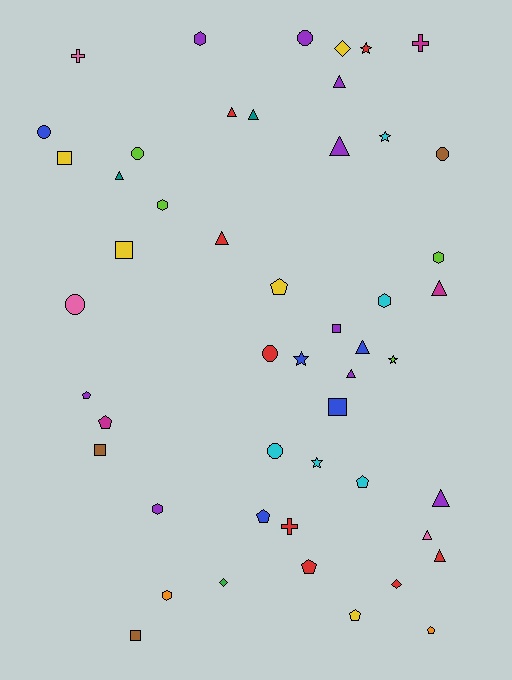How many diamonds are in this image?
There are 3 diamonds.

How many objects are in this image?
There are 50 objects.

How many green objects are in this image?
There is 1 green object.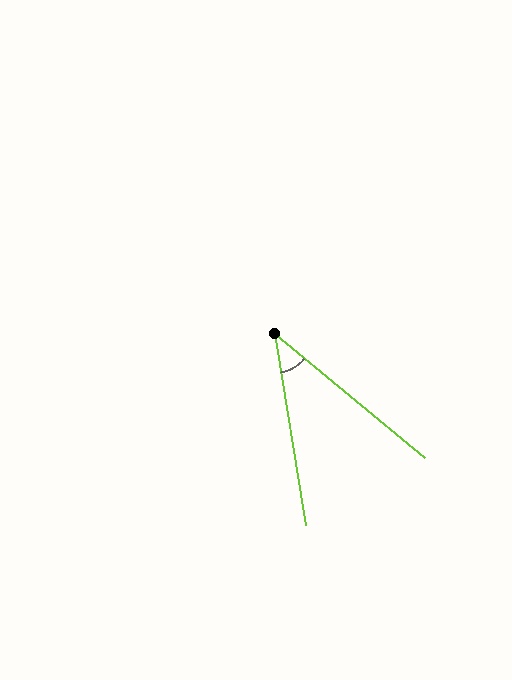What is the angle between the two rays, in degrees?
Approximately 41 degrees.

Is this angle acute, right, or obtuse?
It is acute.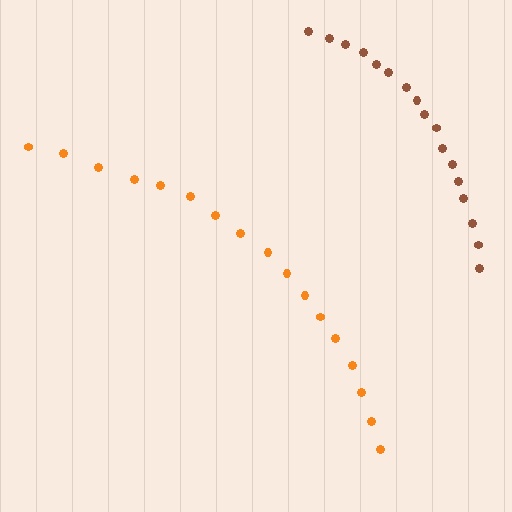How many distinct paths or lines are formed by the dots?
There are 2 distinct paths.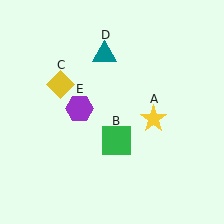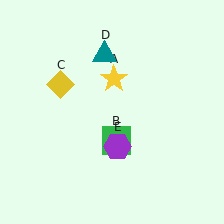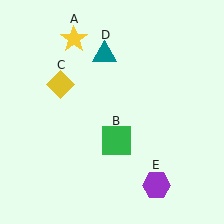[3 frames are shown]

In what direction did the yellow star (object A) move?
The yellow star (object A) moved up and to the left.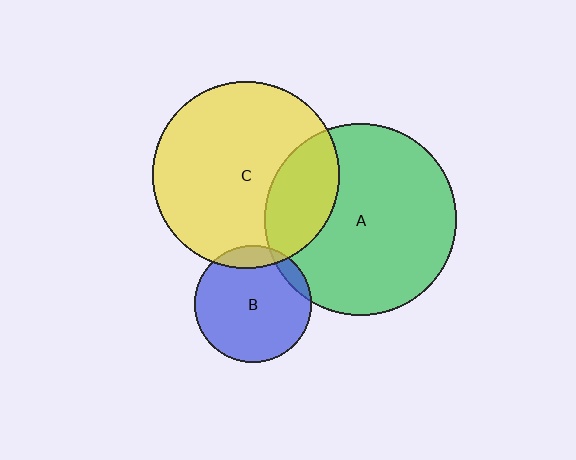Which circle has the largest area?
Circle A (green).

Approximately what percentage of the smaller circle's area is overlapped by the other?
Approximately 25%.